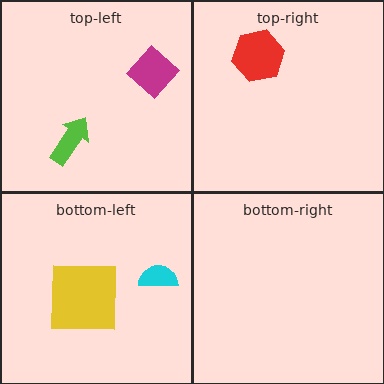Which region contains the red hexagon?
The top-right region.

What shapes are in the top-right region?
The red hexagon.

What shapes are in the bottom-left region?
The cyan semicircle, the yellow square.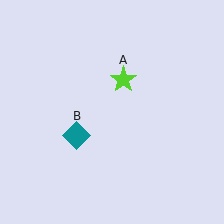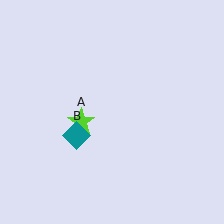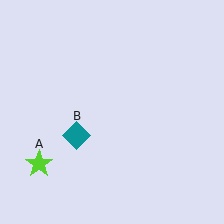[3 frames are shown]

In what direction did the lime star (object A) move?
The lime star (object A) moved down and to the left.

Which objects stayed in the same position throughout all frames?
Teal diamond (object B) remained stationary.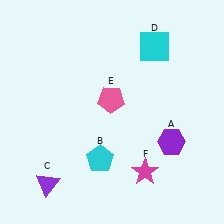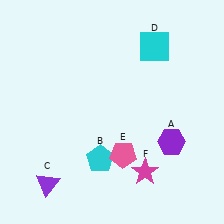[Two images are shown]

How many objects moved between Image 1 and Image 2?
1 object moved between the two images.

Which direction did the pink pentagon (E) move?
The pink pentagon (E) moved down.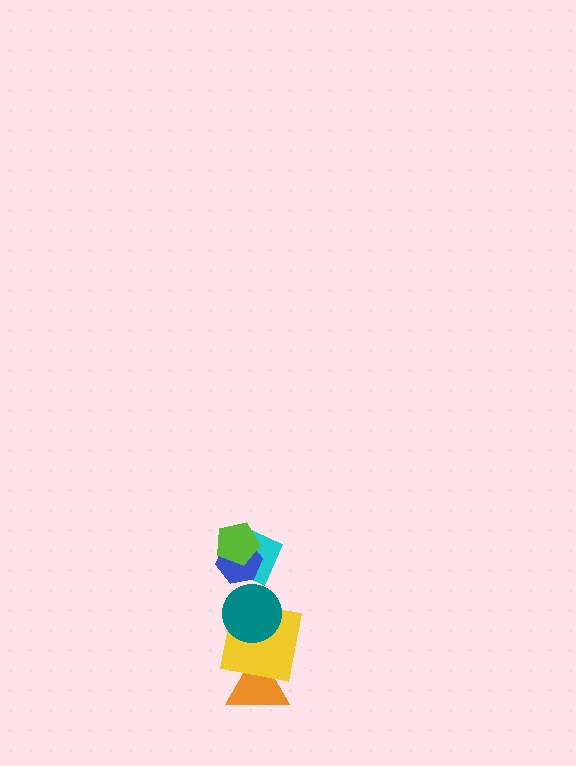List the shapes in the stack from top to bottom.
From top to bottom: the lime pentagon, the blue hexagon, the cyan diamond, the teal circle, the yellow square, the orange triangle.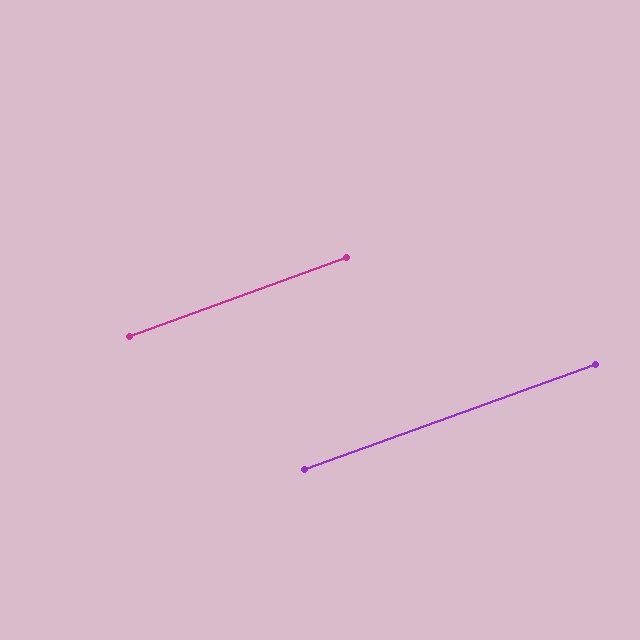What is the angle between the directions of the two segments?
Approximately 0 degrees.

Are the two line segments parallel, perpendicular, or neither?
Parallel — their directions differ by only 0.1°.